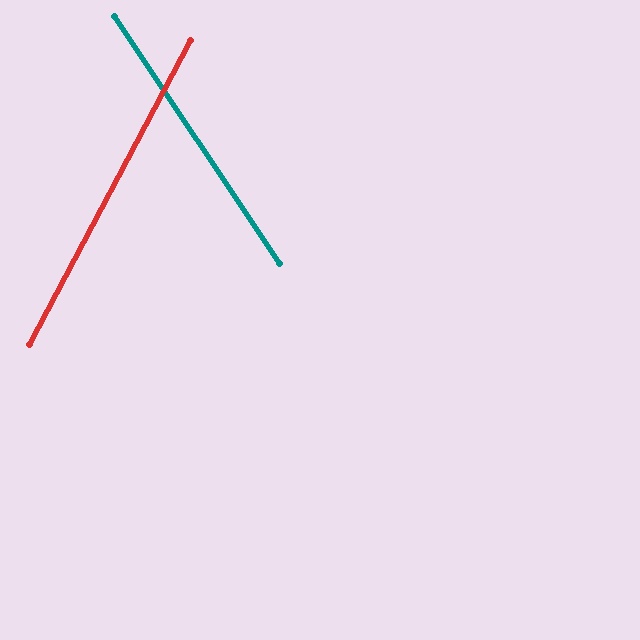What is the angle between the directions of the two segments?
Approximately 62 degrees.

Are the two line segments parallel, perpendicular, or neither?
Neither parallel nor perpendicular — they differ by about 62°.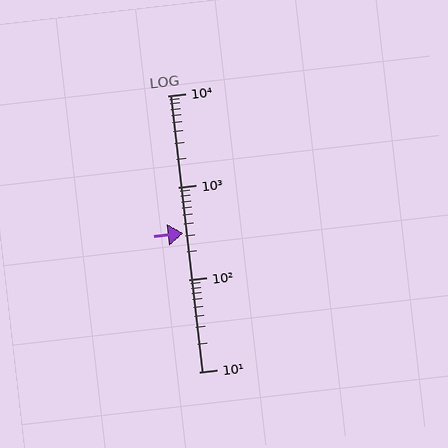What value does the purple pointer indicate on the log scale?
The pointer indicates approximately 320.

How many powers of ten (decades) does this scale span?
The scale spans 3 decades, from 10 to 10000.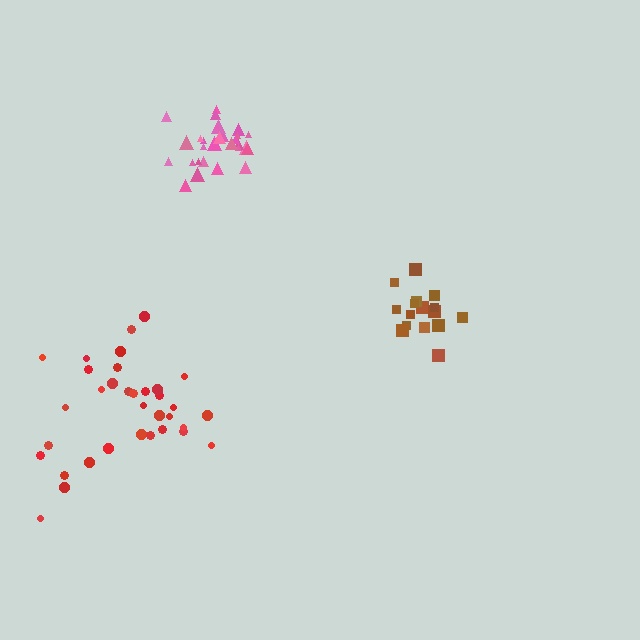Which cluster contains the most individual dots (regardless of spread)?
Red (34).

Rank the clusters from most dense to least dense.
pink, brown, red.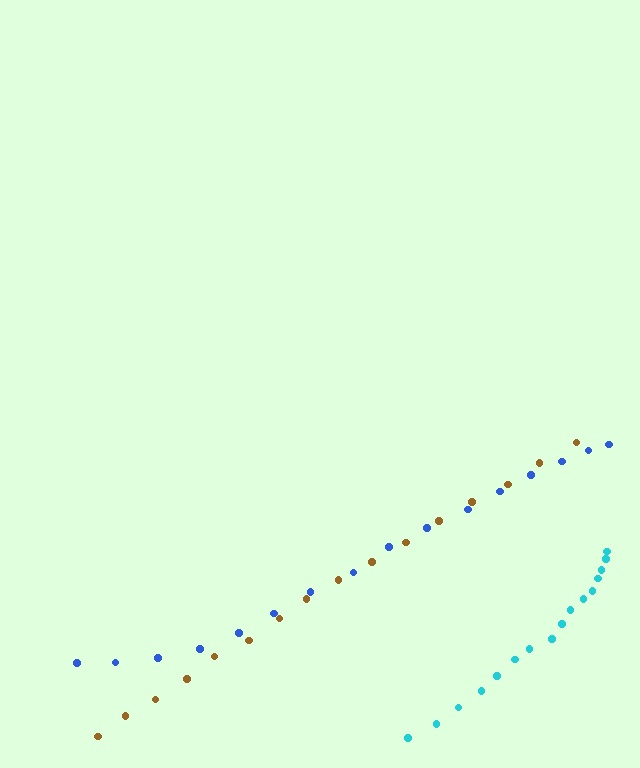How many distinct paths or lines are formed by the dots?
There are 3 distinct paths.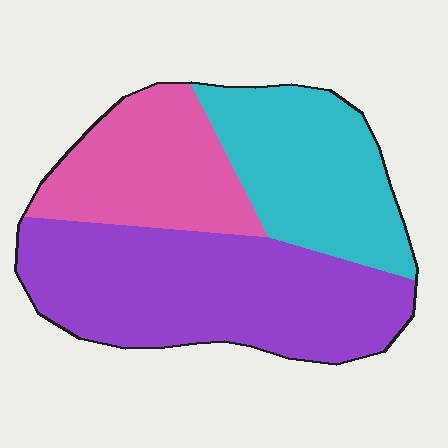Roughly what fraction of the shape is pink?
Pink covers around 25% of the shape.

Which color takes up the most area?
Purple, at roughly 45%.